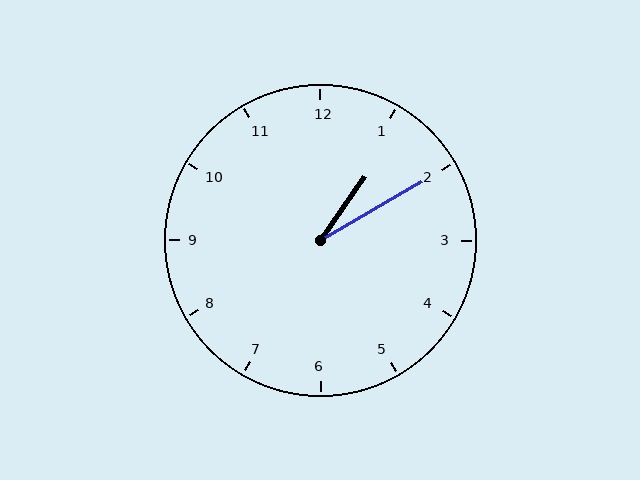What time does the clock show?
1:10.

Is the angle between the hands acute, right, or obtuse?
It is acute.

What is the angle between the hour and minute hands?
Approximately 25 degrees.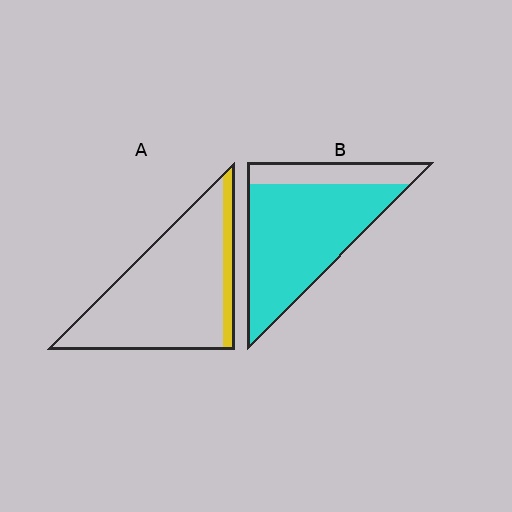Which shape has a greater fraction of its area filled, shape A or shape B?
Shape B.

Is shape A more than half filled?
No.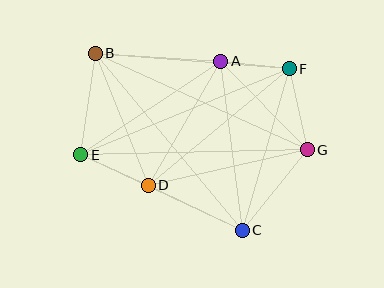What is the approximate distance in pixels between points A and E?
The distance between A and E is approximately 168 pixels.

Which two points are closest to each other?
Points A and F are closest to each other.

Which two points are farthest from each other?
Points B and G are farthest from each other.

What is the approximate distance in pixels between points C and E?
The distance between C and E is approximately 178 pixels.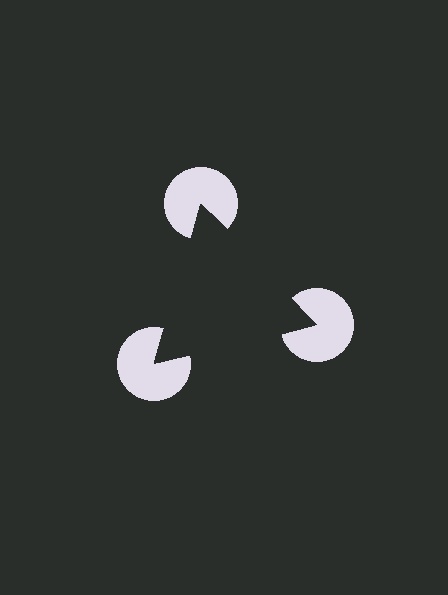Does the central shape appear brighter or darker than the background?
It typically appears slightly darker than the background, even though no actual brightness change is drawn.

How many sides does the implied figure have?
3 sides.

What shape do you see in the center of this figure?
An illusory triangle — its edges are inferred from the aligned wedge cuts in the pac-man discs, not physically drawn.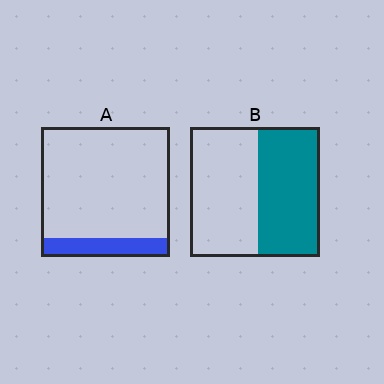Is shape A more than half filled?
No.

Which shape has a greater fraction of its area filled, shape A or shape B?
Shape B.